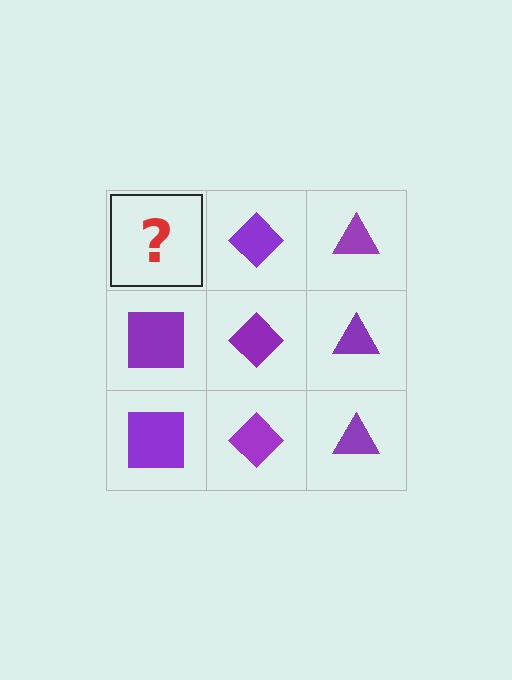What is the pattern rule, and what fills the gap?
The rule is that each column has a consistent shape. The gap should be filled with a purple square.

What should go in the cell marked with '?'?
The missing cell should contain a purple square.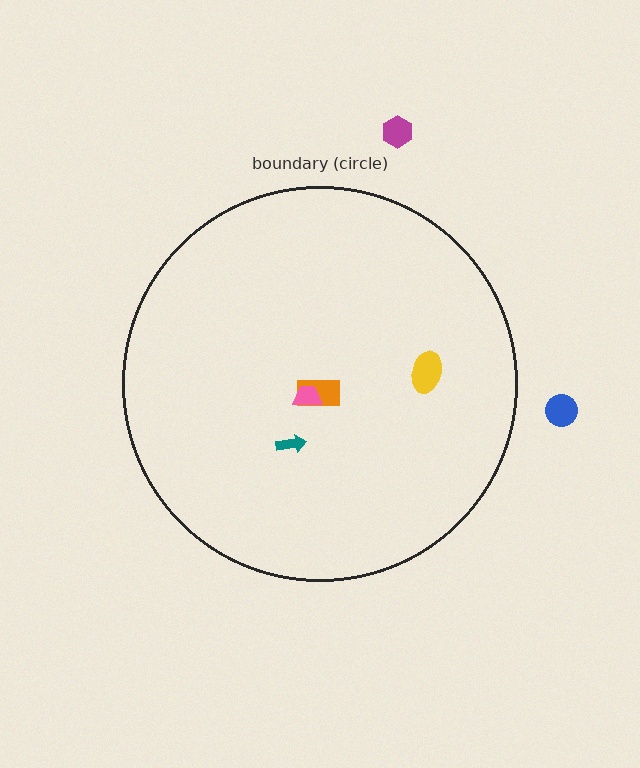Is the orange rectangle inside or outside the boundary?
Inside.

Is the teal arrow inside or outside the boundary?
Inside.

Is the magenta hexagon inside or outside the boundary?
Outside.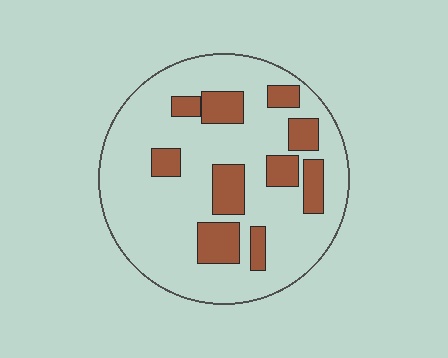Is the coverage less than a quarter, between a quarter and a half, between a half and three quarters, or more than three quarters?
Less than a quarter.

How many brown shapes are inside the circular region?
10.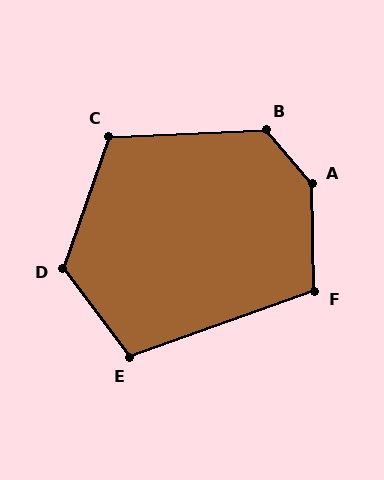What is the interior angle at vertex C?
Approximately 112 degrees (obtuse).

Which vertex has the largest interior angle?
A, at approximately 141 degrees.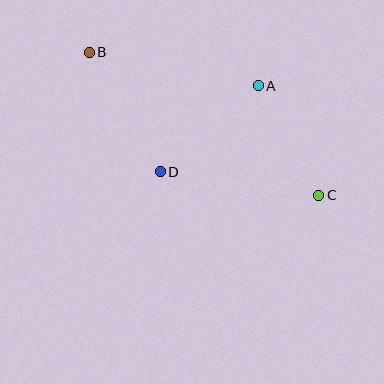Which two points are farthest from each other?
Points B and C are farthest from each other.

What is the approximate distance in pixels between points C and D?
The distance between C and D is approximately 160 pixels.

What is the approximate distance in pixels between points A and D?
The distance between A and D is approximately 130 pixels.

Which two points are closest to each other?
Points A and C are closest to each other.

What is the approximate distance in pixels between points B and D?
The distance between B and D is approximately 139 pixels.